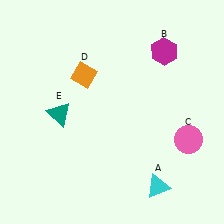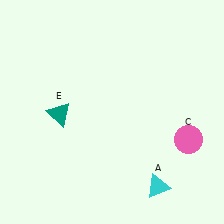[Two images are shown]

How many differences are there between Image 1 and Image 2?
There are 2 differences between the two images.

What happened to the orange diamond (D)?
The orange diamond (D) was removed in Image 2. It was in the top-left area of Image 1.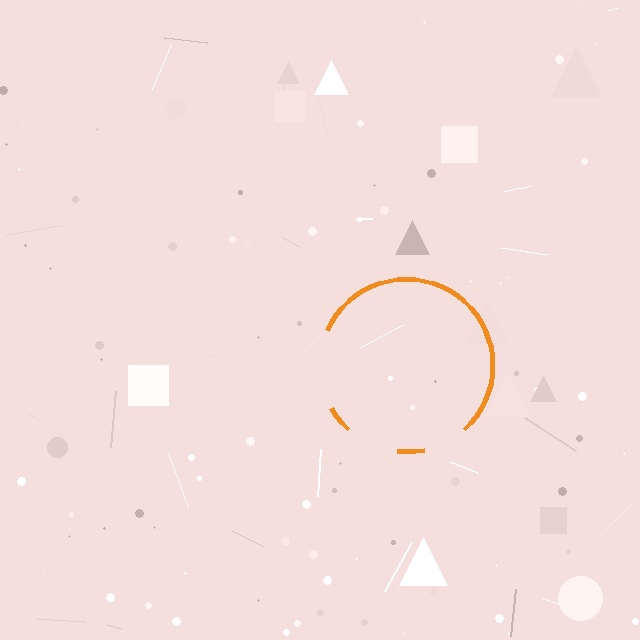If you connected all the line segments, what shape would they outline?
They would outline a circle.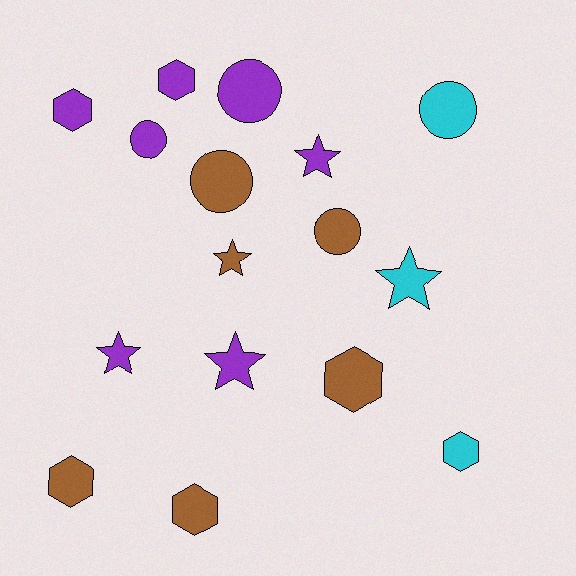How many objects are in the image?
There are 16 objects.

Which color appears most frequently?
Purple, with 7 objects.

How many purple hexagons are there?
There are 2 purple hexagons.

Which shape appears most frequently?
Hexagon, with 6 objects.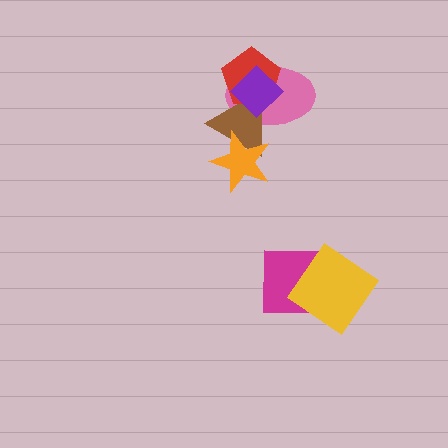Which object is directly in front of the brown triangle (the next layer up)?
The red pentagon is directly in front of the brown triangle.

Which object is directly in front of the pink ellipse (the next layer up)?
The brown triangle is directly in front of the pink ellipse.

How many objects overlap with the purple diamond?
3 objects overlap with the purple diamond.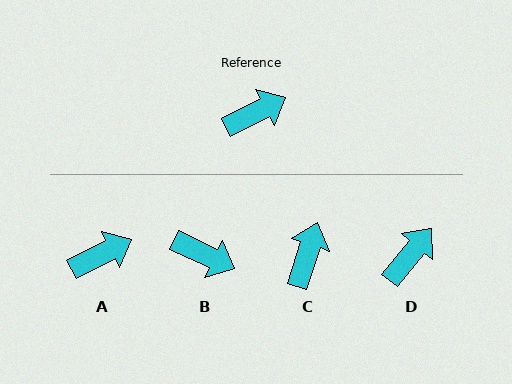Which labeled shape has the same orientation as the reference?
A.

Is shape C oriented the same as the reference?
No, it is off by about 45 degrees.